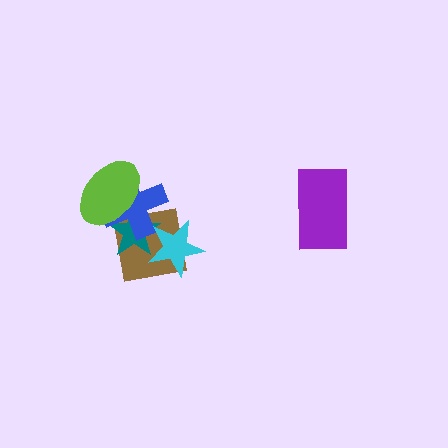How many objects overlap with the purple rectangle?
0 objects overlap with the purple rectangle.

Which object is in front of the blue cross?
The lime ellipse is in front of the blue cross.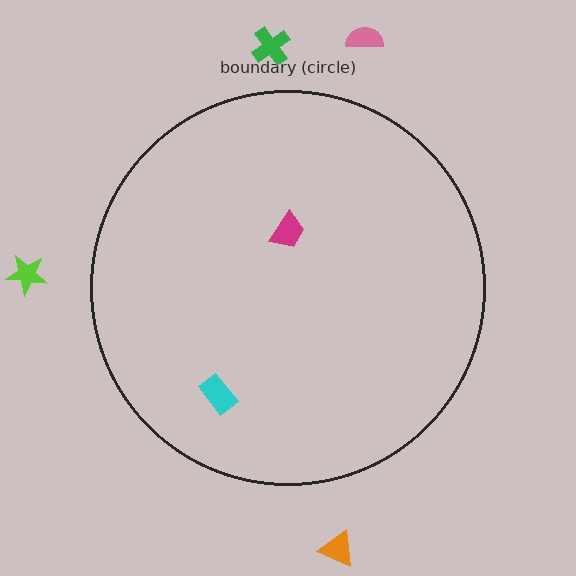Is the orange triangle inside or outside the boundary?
Outside.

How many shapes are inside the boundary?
2 inside, 4 outside.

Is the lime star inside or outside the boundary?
Outside.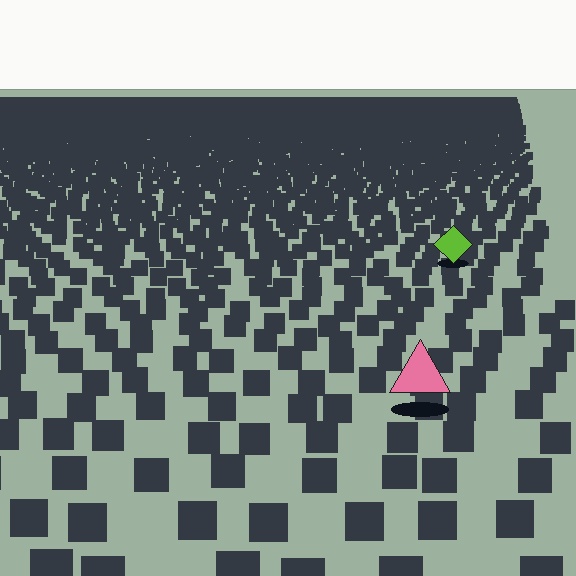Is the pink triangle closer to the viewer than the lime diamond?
Yes. The pink triangle is closer — you can tell from the texture gradient: the ground texture is coarser near it.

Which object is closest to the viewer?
The pink triangle is closest. The texture marks near it are larger and more spread out.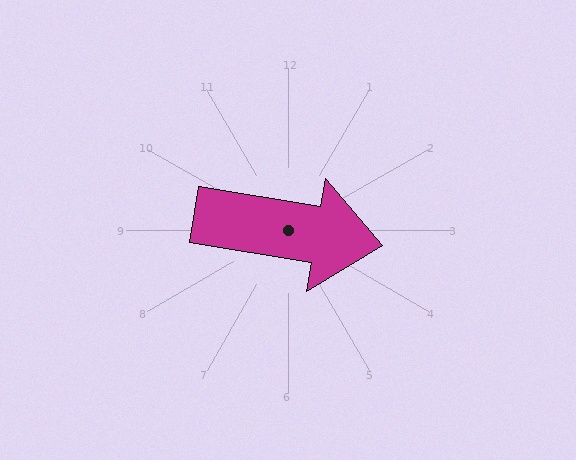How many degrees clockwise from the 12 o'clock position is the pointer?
Approximately 99 degrees.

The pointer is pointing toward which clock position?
Roughly 3 o'clock.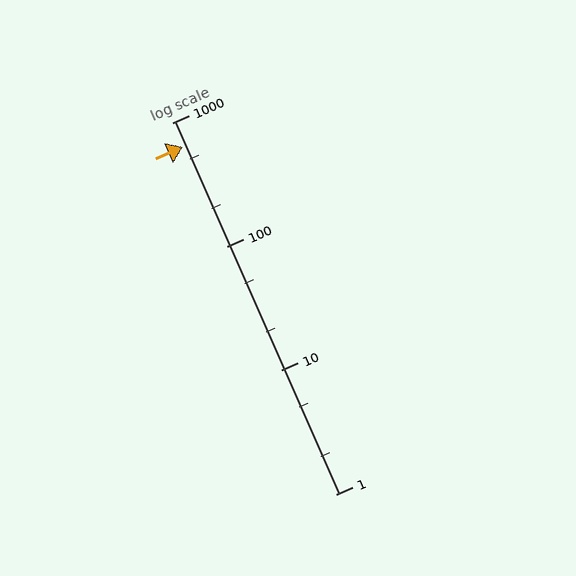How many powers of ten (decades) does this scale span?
The scale spans 3 decades, from 1 to 1000.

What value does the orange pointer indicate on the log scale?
The pointer indicates approximately 640.